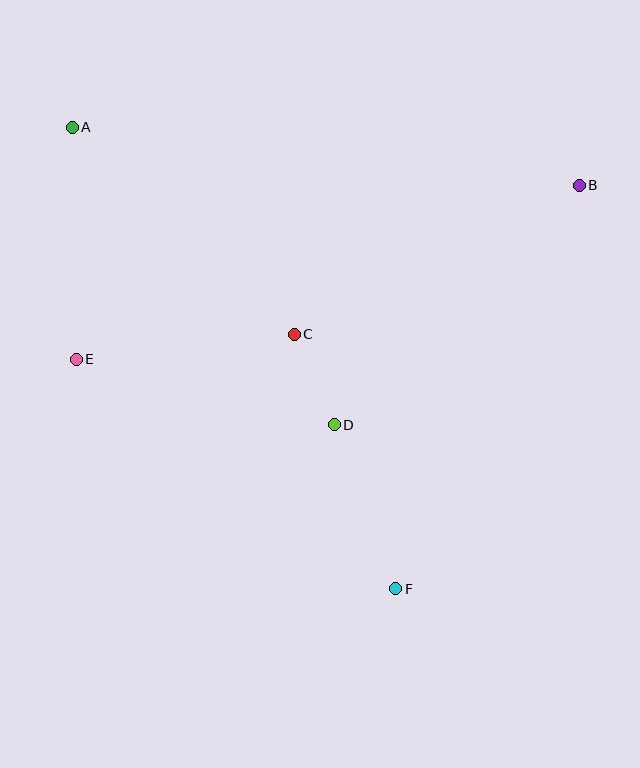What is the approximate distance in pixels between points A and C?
The distance between A and C is approximately 304 pixels.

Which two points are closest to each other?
Points C and D are closest to each other.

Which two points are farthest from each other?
Points A and F are farthest from each other.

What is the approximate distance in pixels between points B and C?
The distance between B and C is approximately 321 pixels.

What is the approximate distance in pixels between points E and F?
The distance between E and F is approximately 393 pixels.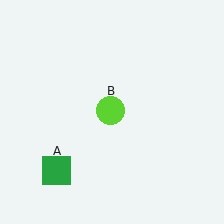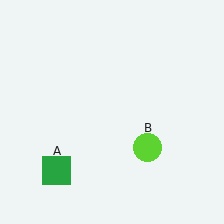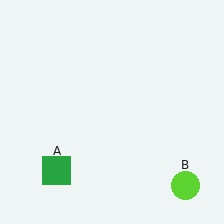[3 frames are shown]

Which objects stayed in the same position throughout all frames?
Green square (object A) remained stationary.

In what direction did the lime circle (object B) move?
The lime circle (object B) moved down and to the right.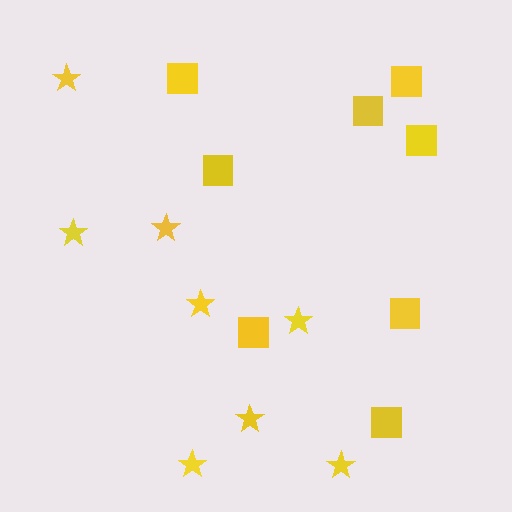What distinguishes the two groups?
There are 2 groups: one group of stars (8) and one group of squares (8).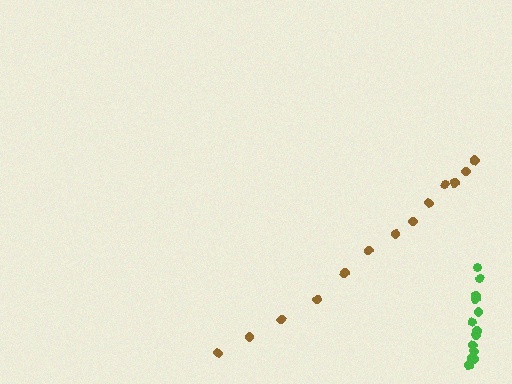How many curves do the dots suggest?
There are 2 distinct paths.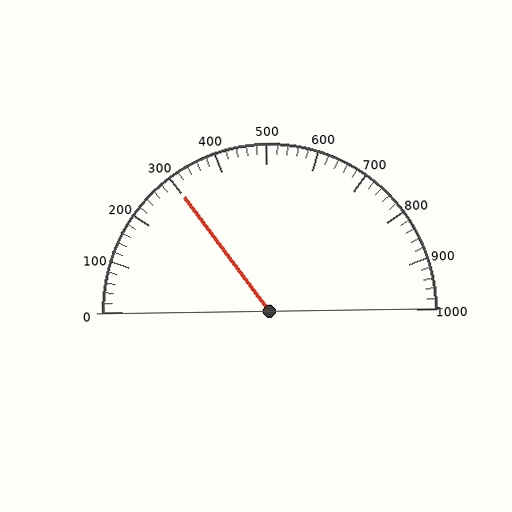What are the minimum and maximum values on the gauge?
The gauge ranges from 0 to 1000.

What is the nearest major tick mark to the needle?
The nearest major tick mark is 300.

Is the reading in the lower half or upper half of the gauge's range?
The reading is in the lower half of the range (0 to 1000).